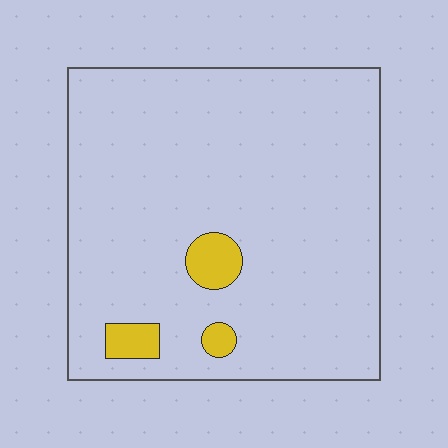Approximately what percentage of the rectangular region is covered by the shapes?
Approximately 5%.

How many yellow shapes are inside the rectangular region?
3.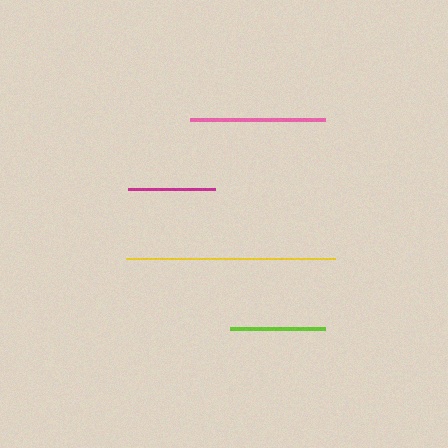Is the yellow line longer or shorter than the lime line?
The yellow line is longer than the lime line.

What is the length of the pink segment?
The pink segment is approximately 134 pixels long.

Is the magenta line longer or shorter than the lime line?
The lime line is longer than the magenta line.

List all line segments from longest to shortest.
From longest to shortest: yellow, pink, lime, magenta.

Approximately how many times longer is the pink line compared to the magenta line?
The pink line is approximately 1.5 times the length of the magenta line.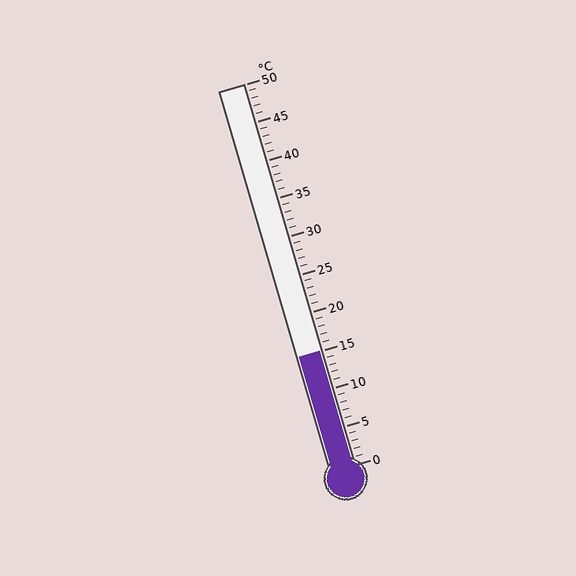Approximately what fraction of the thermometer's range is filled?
The thermometer is filled to approximately 30% of its range.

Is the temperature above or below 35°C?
The temperature is below 35°C.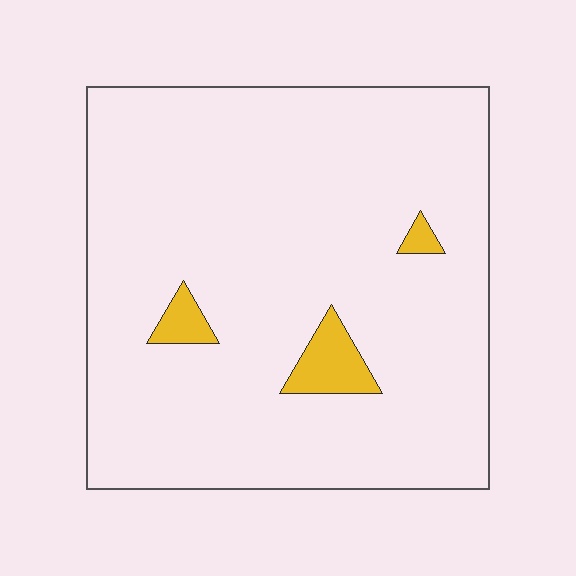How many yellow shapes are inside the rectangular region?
3.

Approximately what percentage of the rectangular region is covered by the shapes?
Approximately 5%.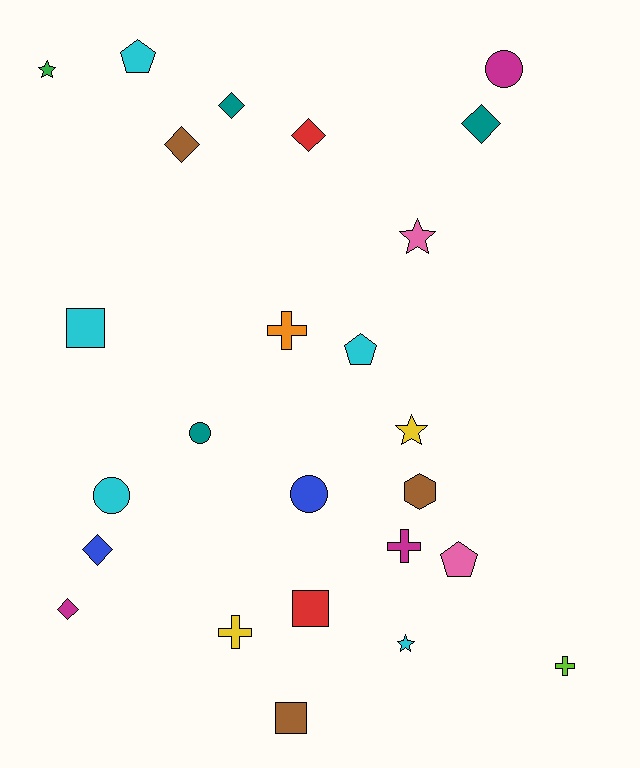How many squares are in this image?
There are 3 squares.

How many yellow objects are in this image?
There are 2 yellow objects.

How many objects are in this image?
There are 25 objects.